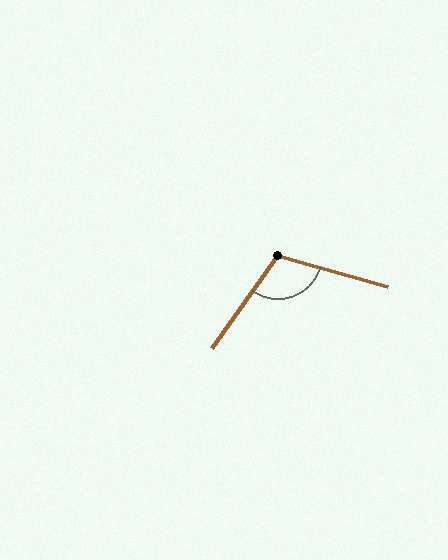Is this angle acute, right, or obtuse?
It is obtuse.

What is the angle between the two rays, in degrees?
Approximately 110 degrees.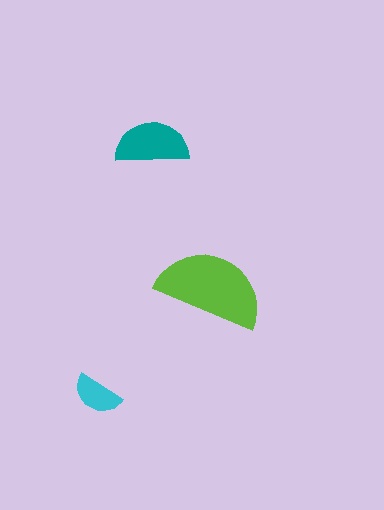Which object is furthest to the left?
The cyan semicircle is leftmost.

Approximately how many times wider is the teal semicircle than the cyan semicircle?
About 1.5 times wider.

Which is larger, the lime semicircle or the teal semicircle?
The lime one.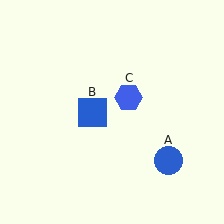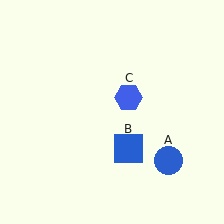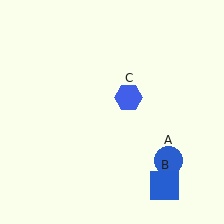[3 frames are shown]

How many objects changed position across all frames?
1 object changed position: blue square (object B).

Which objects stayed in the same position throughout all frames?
Blue circle (object A) and blue hexagon (object C) remained stationary.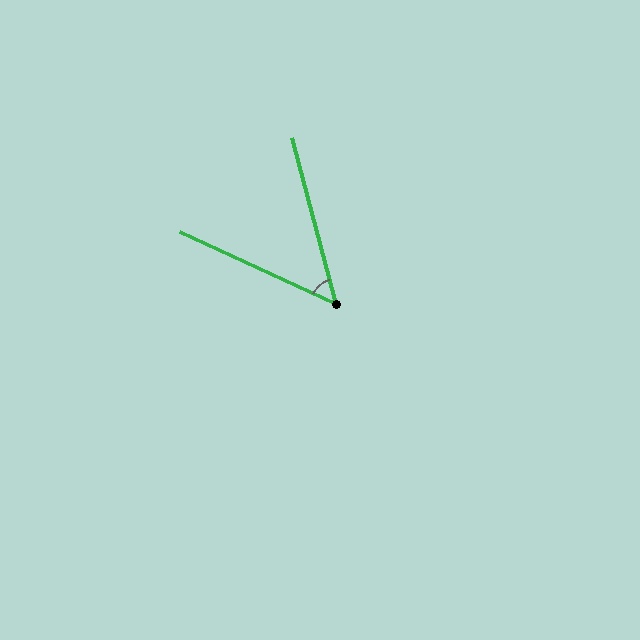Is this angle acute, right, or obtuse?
It is acute.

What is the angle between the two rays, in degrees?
Approximately 50 degrees.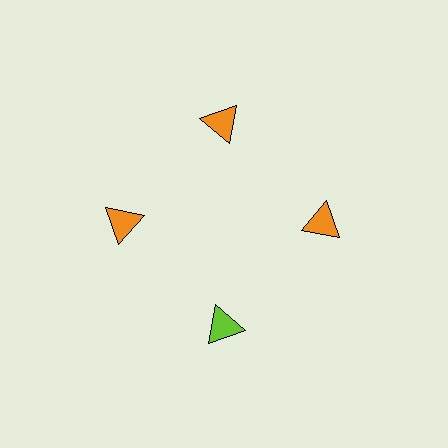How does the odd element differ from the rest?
It has a different color: lime instead of orange.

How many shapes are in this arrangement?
There are 4 shapes arranged in a ring pattern.